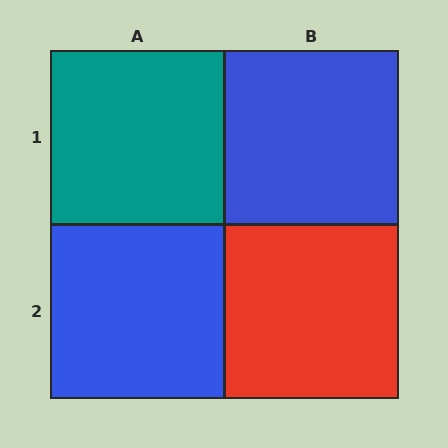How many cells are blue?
2 cells are blue.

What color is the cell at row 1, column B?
Blue.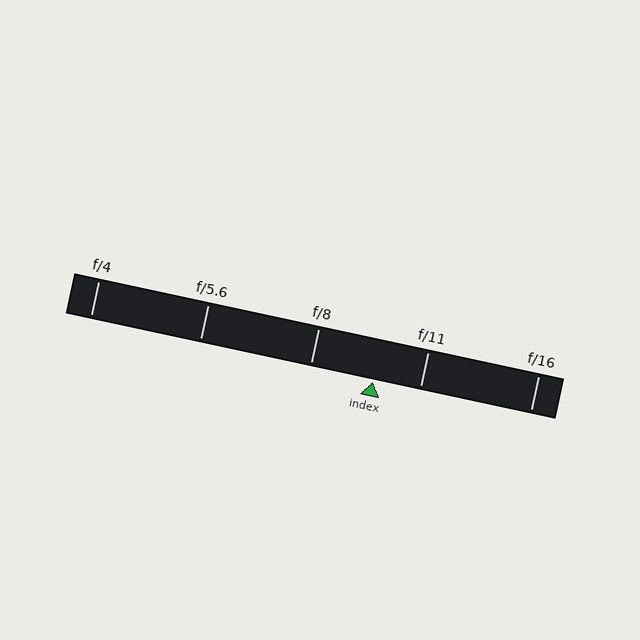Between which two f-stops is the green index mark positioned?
The index mark is between f/8 and f/11.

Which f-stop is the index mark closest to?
The index mark is closest to f/11.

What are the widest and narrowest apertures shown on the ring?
The widest aperture shown is f/4 and the narrowest is f/16.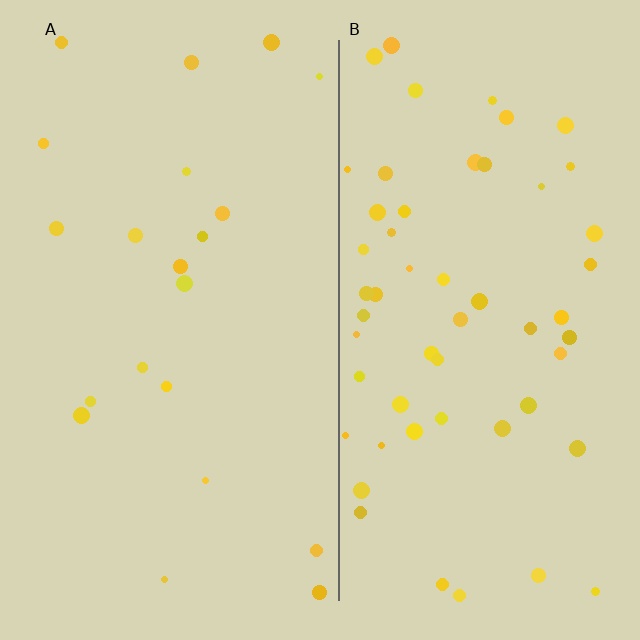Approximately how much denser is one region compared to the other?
Approximately 2.7× — region B over region A.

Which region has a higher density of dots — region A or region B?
B (the right).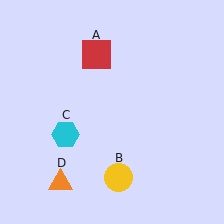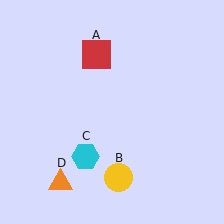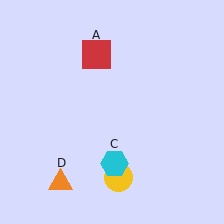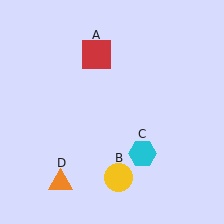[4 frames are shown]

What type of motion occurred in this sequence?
The cyan hexagon (object C) rotated counterclockwise around the center of the scene.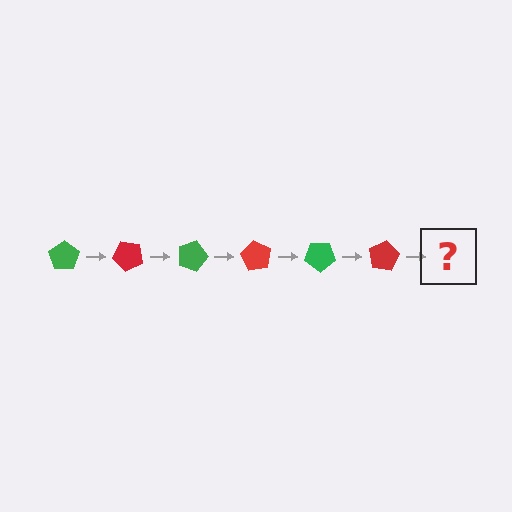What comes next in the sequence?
The next element should be a green pentagon, rotated 270 degrees from the start.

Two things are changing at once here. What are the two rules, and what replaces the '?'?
The two rules are that it rotates 45 degrees each step and the color cycles through green and red. The '?' should be a green pentagon, rotated 270 degrees from the start.